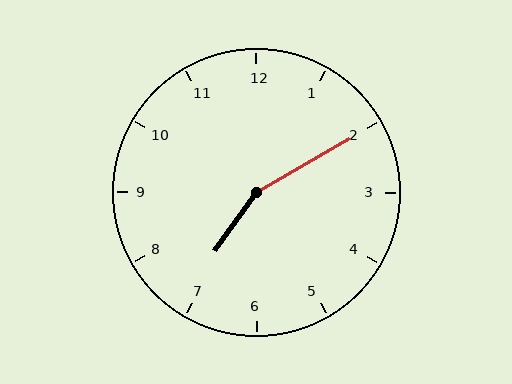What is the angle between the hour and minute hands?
Approximately 155 degrees.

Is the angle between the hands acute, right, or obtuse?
It is obtuse.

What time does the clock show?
7:10.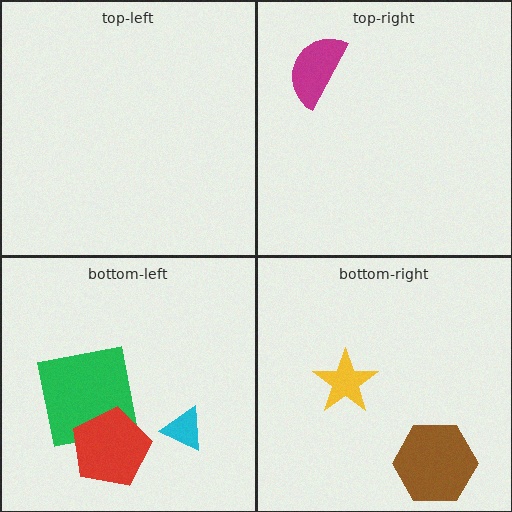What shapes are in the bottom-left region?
The green square, the red pentagon, the cyan triangle.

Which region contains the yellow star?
The bottom-right region.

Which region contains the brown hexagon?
The bottom-right region.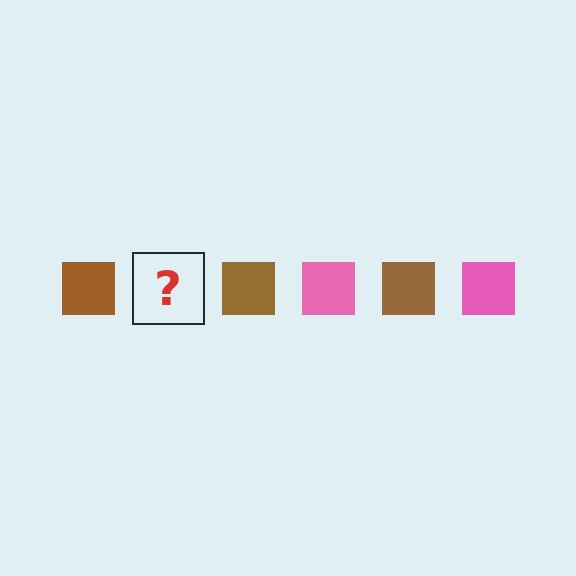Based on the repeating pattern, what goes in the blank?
The blank should be a pink square.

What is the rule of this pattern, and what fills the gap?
The rule is that the pattern cycles through brown, pink squares. The gap should be filled with a pink square.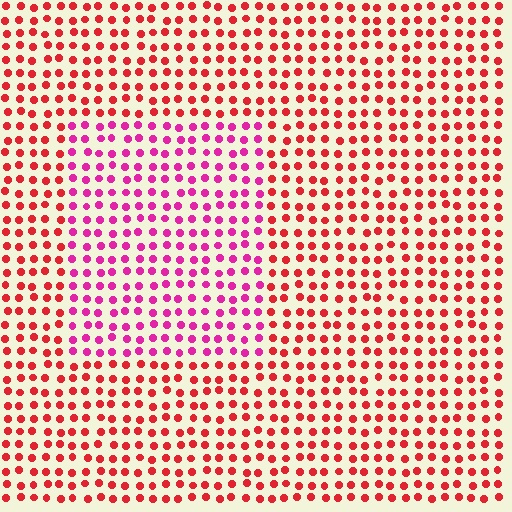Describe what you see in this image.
The image is filled with small red elements in a uniform arrangement. A rectangle-shaped region is visible where the elements are tinted to a slightly different hue, forming a subtle color boundary.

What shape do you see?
I see a rectangle.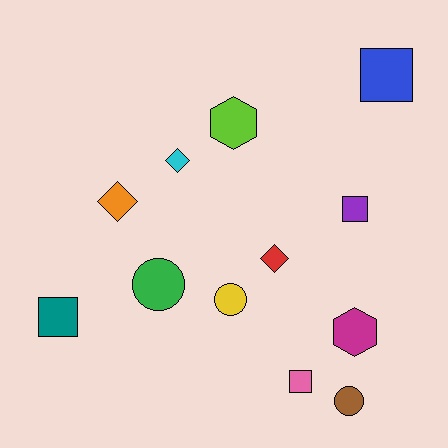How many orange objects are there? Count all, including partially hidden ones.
There is 1 orange object.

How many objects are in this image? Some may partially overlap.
There are 12 objects.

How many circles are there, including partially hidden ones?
There are 3 circles.